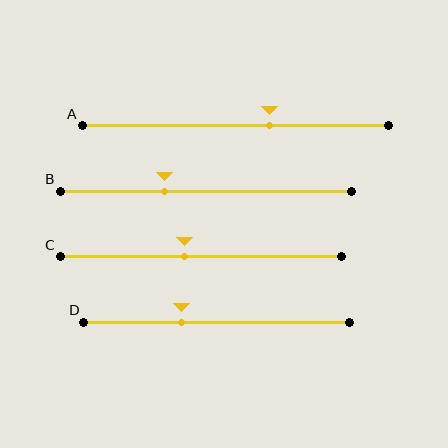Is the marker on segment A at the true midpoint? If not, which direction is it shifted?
No, the marker on segment A is shifted to the right by about 11% of the segment length.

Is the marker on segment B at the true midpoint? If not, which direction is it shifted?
No, the marker on segment B is shifted to the left by about 14% of the segment length.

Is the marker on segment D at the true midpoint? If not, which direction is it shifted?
No, the marker on segment D is shifted to the left by about 13% of the segment length.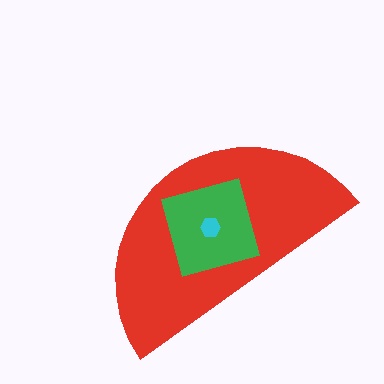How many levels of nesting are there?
3.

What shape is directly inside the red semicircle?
The green square.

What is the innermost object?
The cyan hexagon.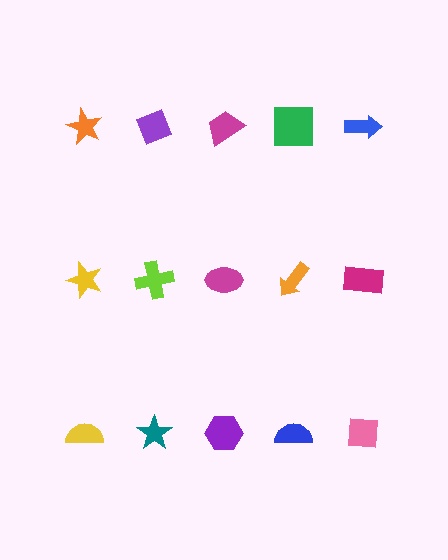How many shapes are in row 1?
5 shapes.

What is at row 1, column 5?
A blue arrow.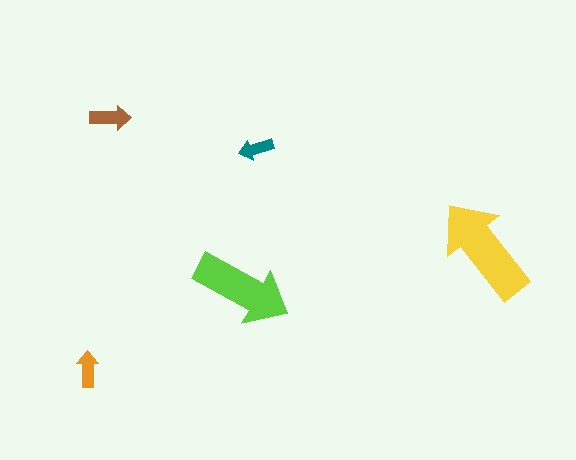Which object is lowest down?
The orange arrow is bottommost.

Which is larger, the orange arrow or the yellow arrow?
The yellow one.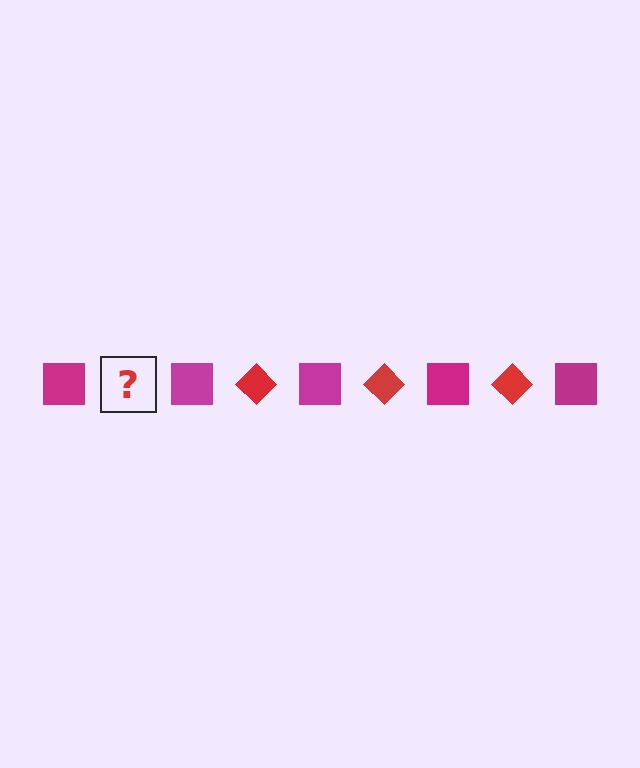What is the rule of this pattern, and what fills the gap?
The rule is that the pattern alternates between magenta square and red diamond. The gap should be filled with a red diamond.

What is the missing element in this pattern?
The missing element is a red diamond.